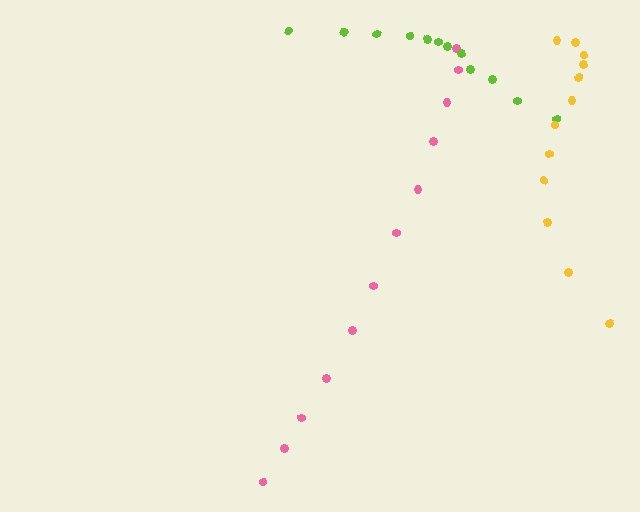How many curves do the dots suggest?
There are 3 distinct paths.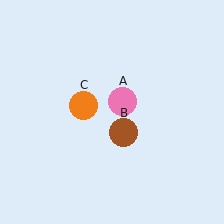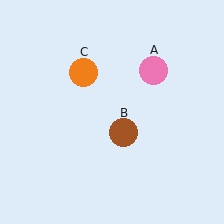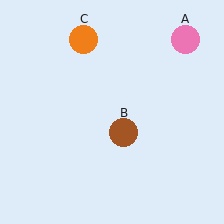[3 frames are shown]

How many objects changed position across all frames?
2 objects changed position: pink circle (object A), orange circle (object C).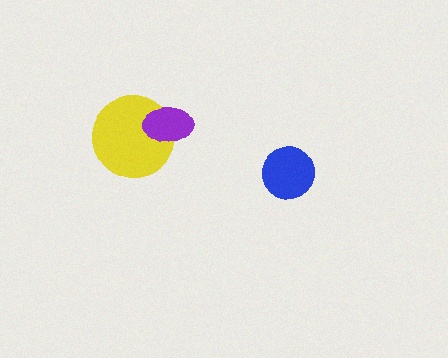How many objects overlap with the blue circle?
0 objects overlap with the blue circle.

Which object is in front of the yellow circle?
The purple ellipse is in front of the yellow circle.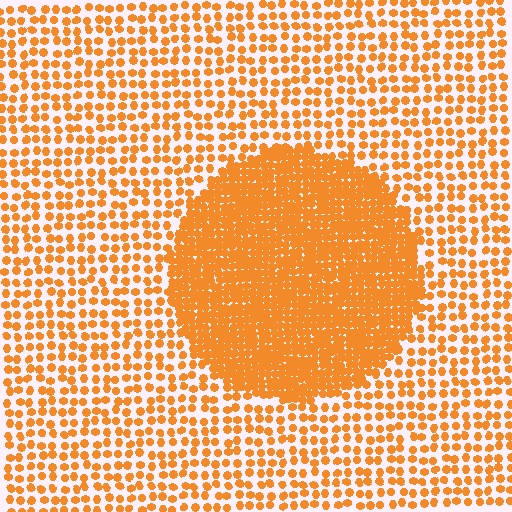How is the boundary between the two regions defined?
The boundary is defined by a change in element density (approximately 2.6x ratio). All elements are the same color, size, and shape.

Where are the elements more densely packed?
The elements are more densely packed inside the circle boundary.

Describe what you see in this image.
The image contains small orange elements arranged at two different densities. A circle-shaped region is visible where the elements are more densely packed than the surrounding area.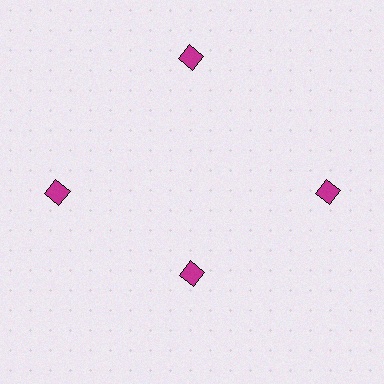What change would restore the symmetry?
The symmetry would be restored by moving it outward, back onto the ring so that all 4 diamonds sit at equal angles and equal distance from the center.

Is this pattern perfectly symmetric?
No. The 4 magenta diamonds are arranged in a ring, but one element near the 6 o'clock position is pulled inward toward the center, breaking the 4-fold rotational symmetry.